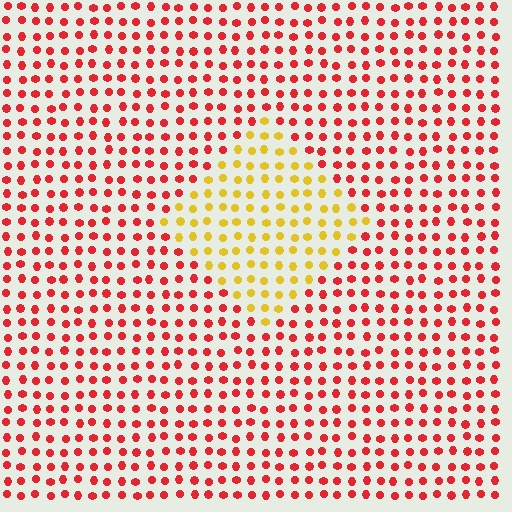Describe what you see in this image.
The image is filled with small red elements in a uniform arrangement. A diamond-shaped region is visible where the elements are tinted to a slightly different hue, forming a subtle color boundary.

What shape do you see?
I see a diamond.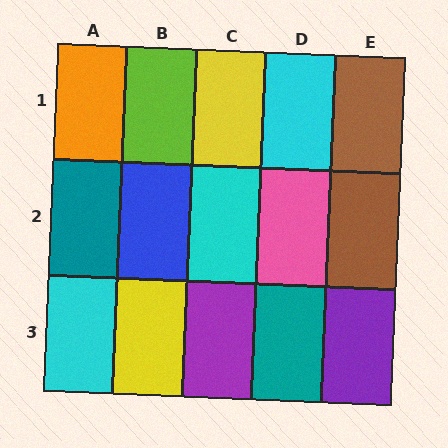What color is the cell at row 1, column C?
Yellow.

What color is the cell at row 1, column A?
Orange.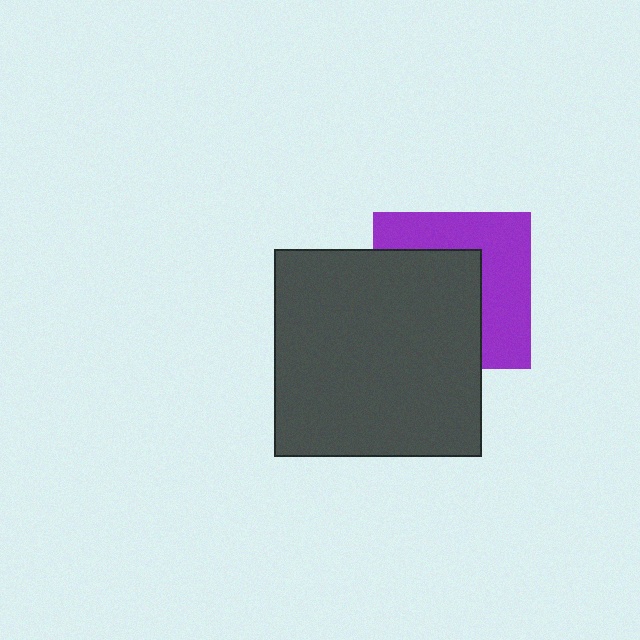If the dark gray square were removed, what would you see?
You would see the complete purple square.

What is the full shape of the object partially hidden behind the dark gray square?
The partially hidden object is a purple square.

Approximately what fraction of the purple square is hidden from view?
Roughly 52% of the purple square is hidden behind the dark gray square.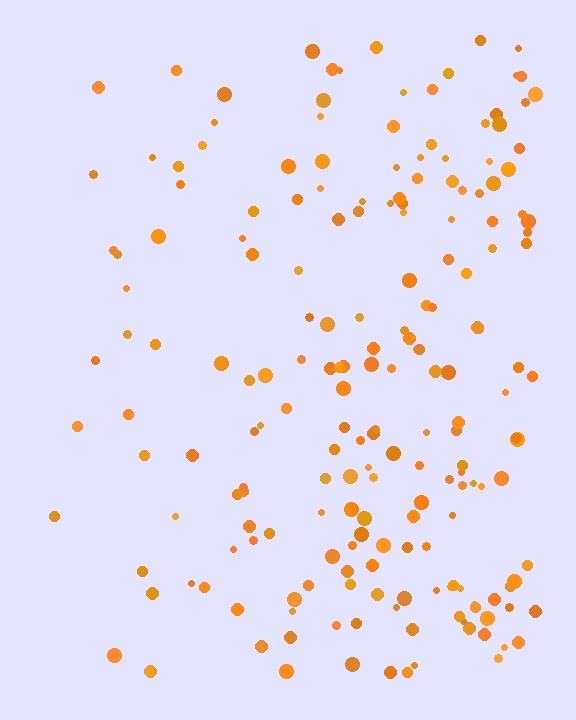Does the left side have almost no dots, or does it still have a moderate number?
Still a moderate number, just noticeably fewer than the right.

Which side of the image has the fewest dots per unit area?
The left.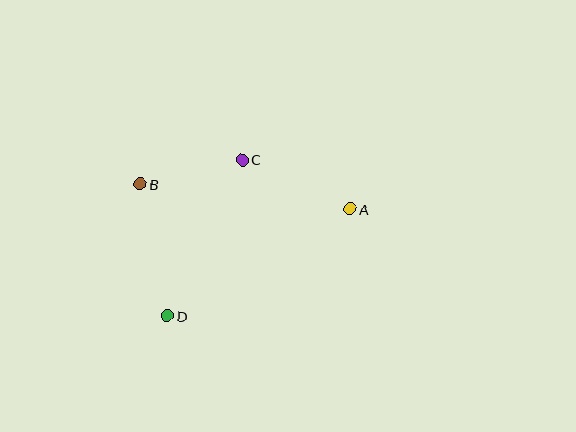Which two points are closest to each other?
Points B and C are closest to each other.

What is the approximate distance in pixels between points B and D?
The distance between B and D is approximately 134 pixels.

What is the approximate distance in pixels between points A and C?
The distance between A and C is approximately 119 pixels.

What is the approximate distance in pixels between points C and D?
The distance between C and D is approximately 173 pixels.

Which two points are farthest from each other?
Points A and D are farthest from each other.